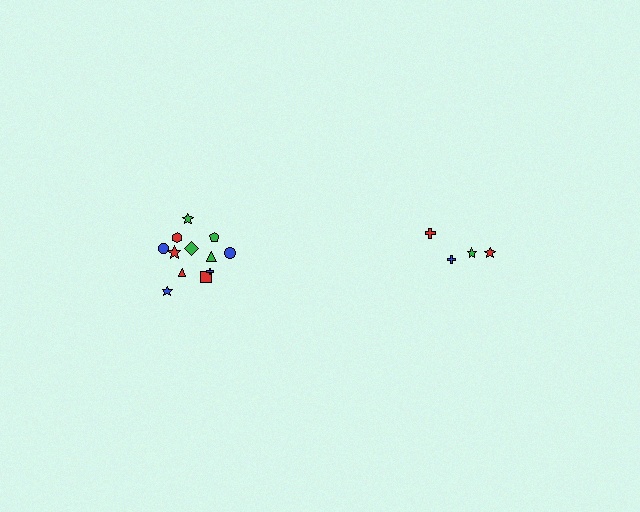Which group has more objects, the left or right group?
The left group.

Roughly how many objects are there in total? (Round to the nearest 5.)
Roughly 15 objects in total.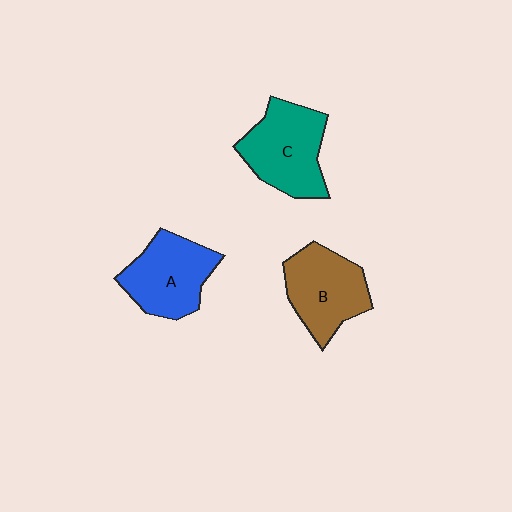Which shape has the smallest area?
Shape A (blue).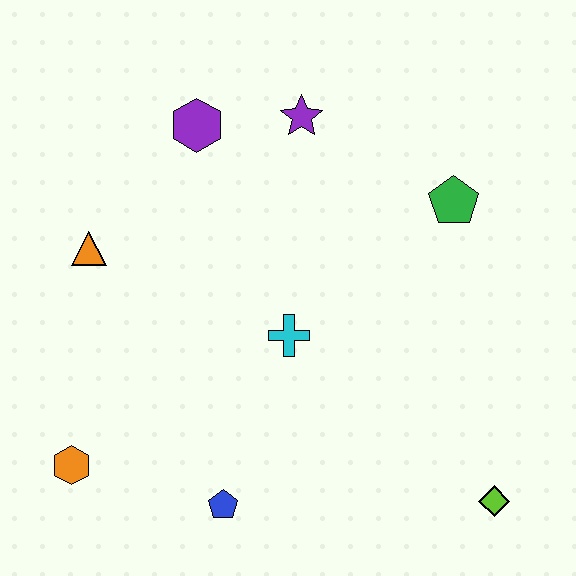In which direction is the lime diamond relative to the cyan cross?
The lime diamond is to the right of the cyan cross.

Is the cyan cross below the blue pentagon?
No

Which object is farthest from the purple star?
The lime diamond is farthest from the purple star.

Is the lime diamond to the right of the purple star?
Yes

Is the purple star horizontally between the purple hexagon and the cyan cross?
No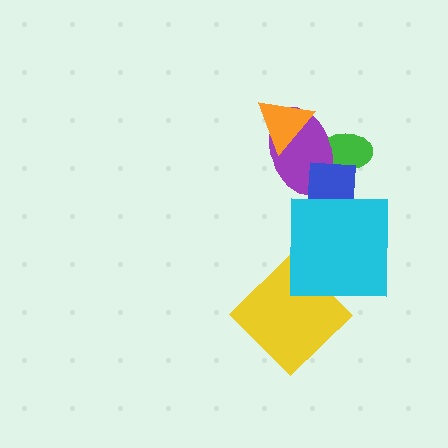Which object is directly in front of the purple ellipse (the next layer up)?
The orange triangle is directly in front of the purple ellipse.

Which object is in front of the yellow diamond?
The cyan square is in front of the yellow diamond.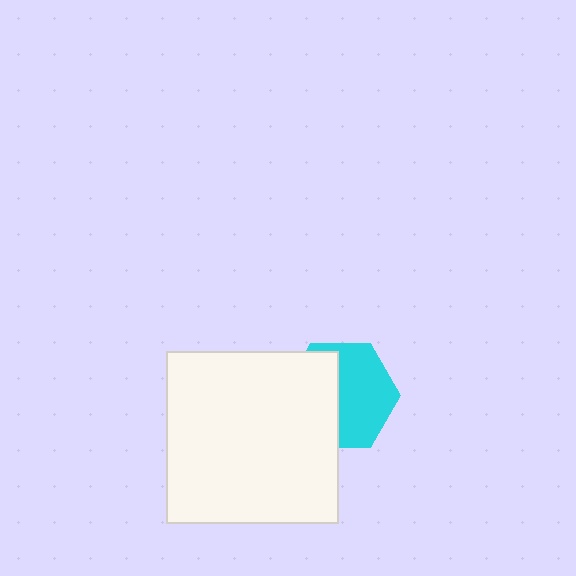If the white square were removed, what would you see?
You would see the complete cyan hexagon.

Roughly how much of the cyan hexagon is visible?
About half of it is visible (roughly 54%).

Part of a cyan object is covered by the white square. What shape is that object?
It is a hexagon.